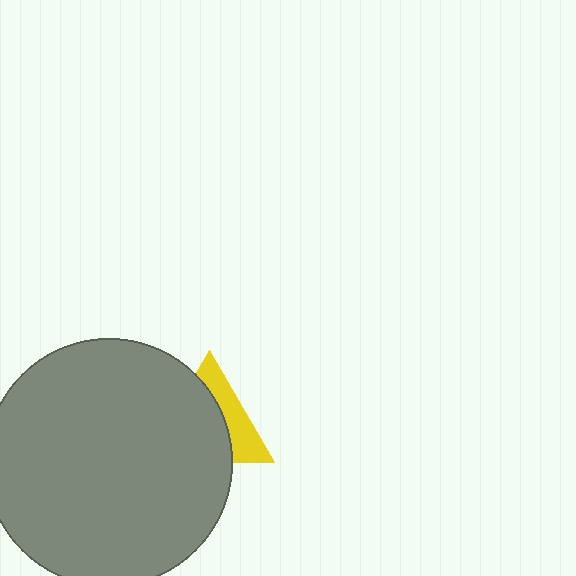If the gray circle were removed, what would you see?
You would see the complete yellow triangle.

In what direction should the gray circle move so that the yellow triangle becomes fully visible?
The gray circle should move left. That is the shortest direction to clear the overlap and leave the yellow triangle fully visible.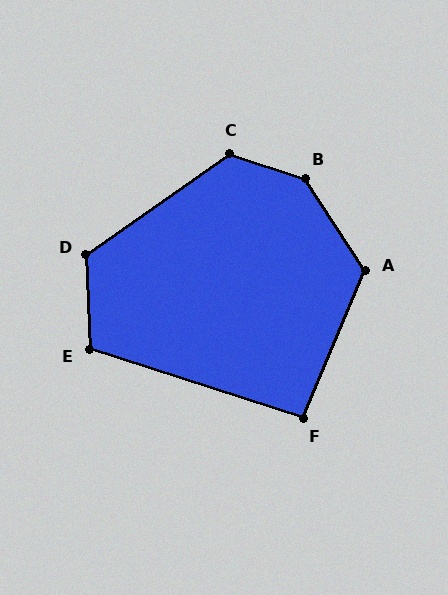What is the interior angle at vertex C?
Approximately 126 degrees (obtuse).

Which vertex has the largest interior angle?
B, at approximately 142 degrees.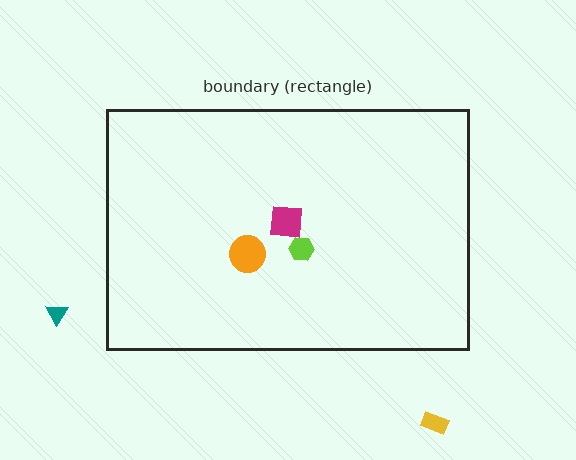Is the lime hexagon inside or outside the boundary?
Inside.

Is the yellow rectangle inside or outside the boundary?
Outside.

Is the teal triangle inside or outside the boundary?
Outside.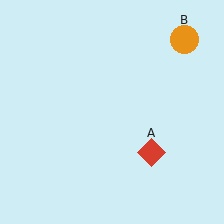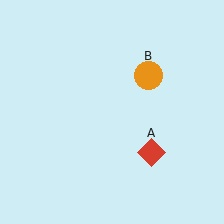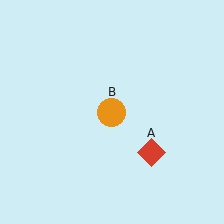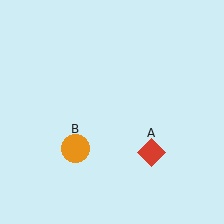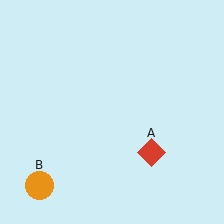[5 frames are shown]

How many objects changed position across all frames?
1 object changed position: orange circle (object B).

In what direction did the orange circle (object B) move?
The orange circle (object B) moved down and to the left.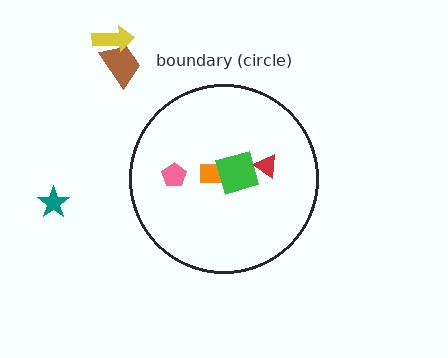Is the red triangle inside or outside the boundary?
Inside.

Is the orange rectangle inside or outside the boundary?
Inside.